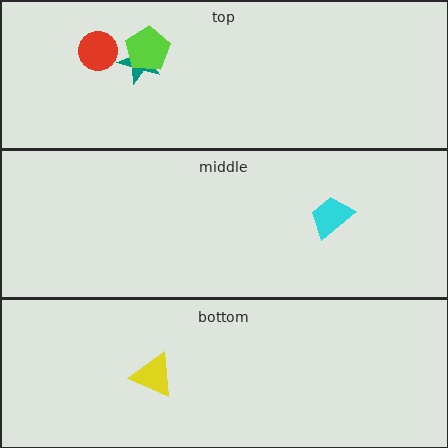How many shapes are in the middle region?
1.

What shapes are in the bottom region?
The yellow triangle.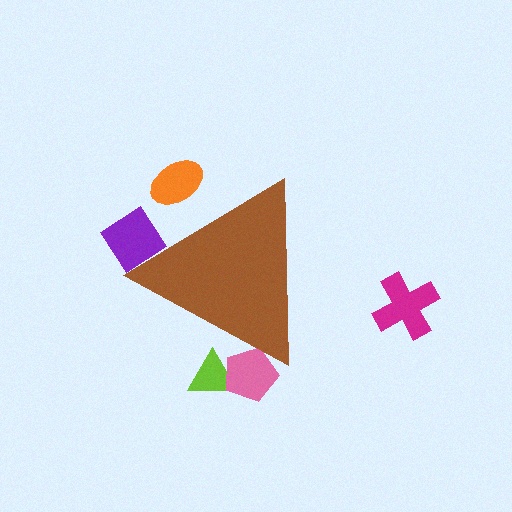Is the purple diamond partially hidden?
Yes, the purple diamond is partially hidden behind the brown triangle.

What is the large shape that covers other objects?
A brown triangle.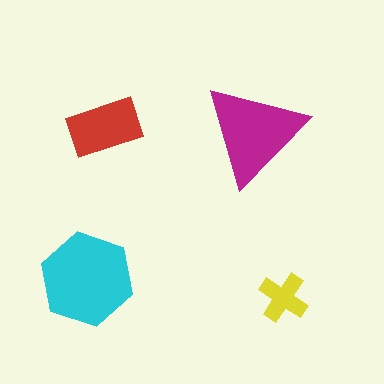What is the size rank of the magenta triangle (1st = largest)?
2nd.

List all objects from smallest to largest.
The yellow cross, the red rectangle, the magenta triangle, the cyan hexagon.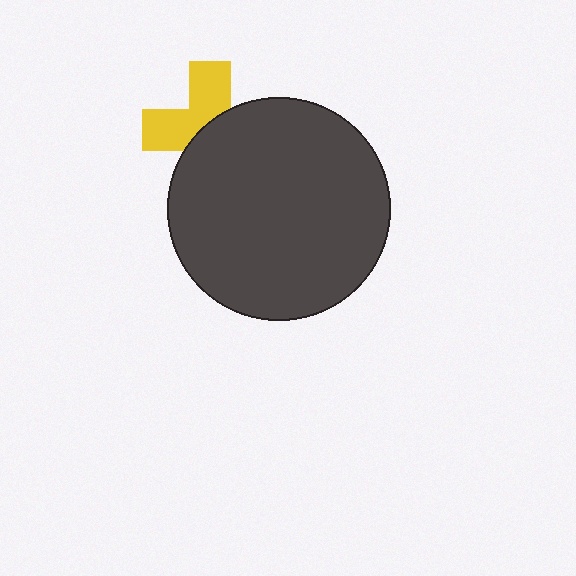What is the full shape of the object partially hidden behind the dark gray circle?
The partially hidden object is a yellow cross.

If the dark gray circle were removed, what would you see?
You would see the complete yellow cross.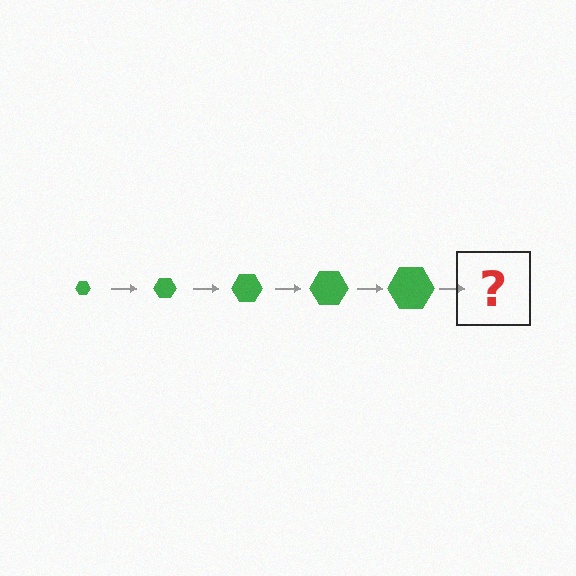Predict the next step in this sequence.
The next step is a green hexagon, larger than the previous one.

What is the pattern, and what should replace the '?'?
The pattern is that the hexagon gets progressively larger each step. The '?' should be a green hexagon, larger than the previous one.